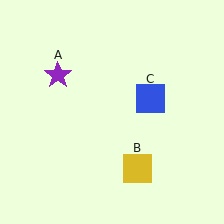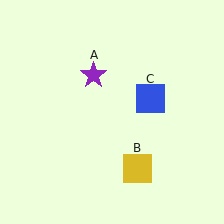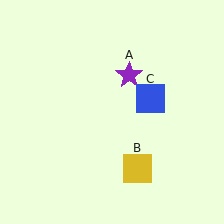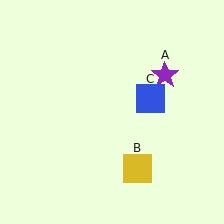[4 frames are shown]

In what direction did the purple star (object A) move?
The purple star (object A) moved right.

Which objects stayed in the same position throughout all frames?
Yellow square (object B) and blue square (object C) remained stationary.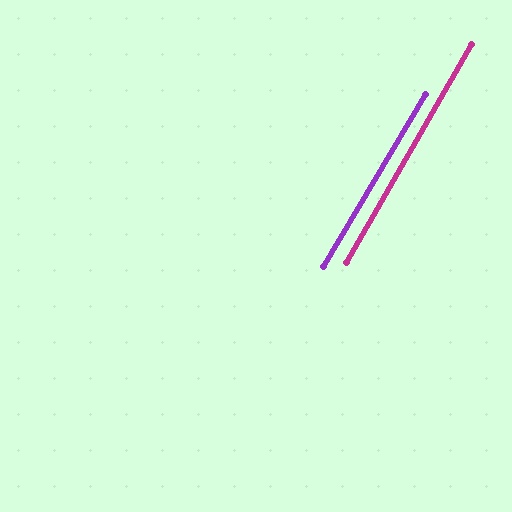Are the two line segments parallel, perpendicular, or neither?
Parallel — their directions differ by only 0.5°.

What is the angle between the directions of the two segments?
Approximately 1 degree.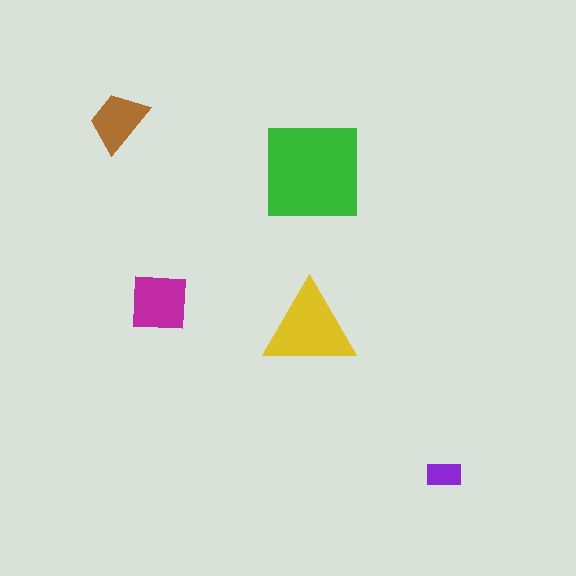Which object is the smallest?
The purple rectangle.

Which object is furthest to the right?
The purple rectangle is rightmost.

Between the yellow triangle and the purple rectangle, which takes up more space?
The yellow triangle.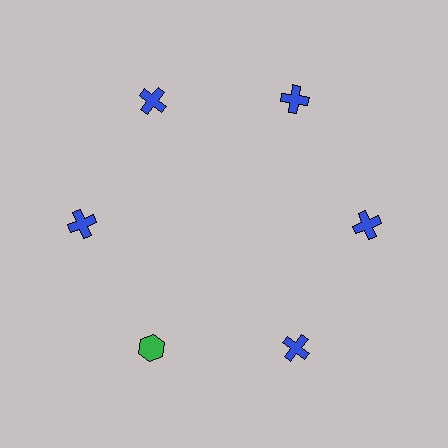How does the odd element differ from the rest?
It differs in both color (green instead of blue) and shape (hexagon instead of cross).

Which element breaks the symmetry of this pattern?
The green hexagon at roughly the 7 o'clock position breaks the symmetry. All other shapes are blue crosses.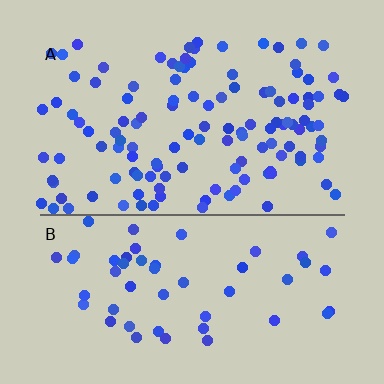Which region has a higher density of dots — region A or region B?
A (the top).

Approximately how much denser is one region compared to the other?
Approximately 2.3× — region A over region B.